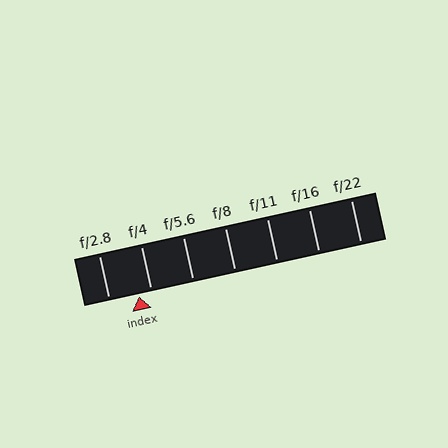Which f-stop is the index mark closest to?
The index mark is closest to f/4.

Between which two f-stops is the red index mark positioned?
The index mark is between f/2.8 and f/4.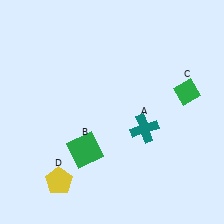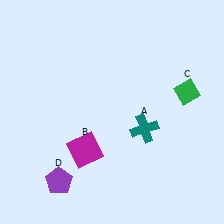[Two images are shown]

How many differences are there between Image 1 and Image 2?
There are 2 differences between the two images.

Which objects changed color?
B changed from green to magenta. D changed from yellow to purple.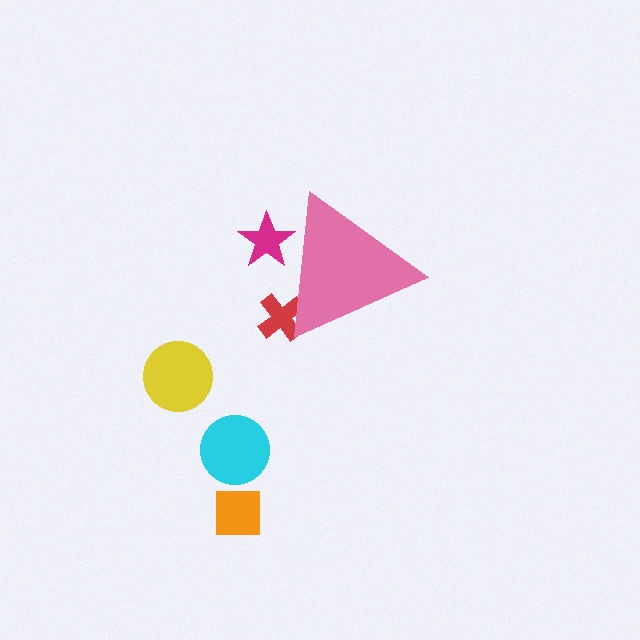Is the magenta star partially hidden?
Yes, the magenta star is partially hidden behind the pink triangle.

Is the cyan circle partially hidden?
No, the cyan circle is fully visible.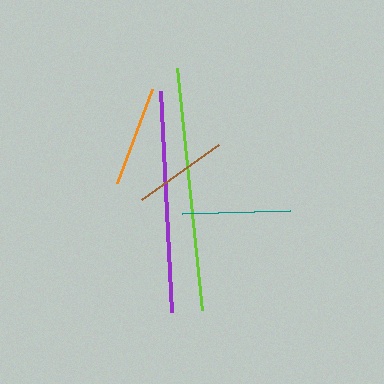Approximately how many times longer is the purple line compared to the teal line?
The purple line is approximately 2.0 times the length of the teal line.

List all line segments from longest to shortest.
From longest to shortest: lime, purple, teal, orange, brown.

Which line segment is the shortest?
The brown line is the shortest at approximately 95 pixels.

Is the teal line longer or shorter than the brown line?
The teal line is longer than the brown line.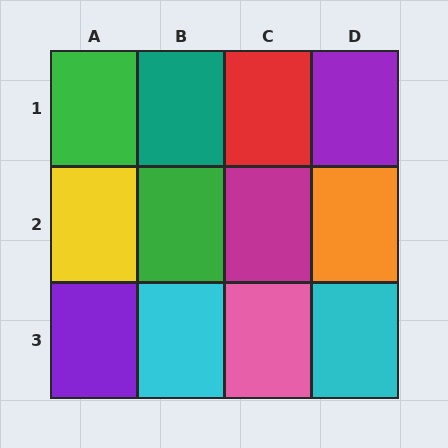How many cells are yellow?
1 cell is yellow.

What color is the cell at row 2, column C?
Magenta.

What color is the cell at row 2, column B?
Green.